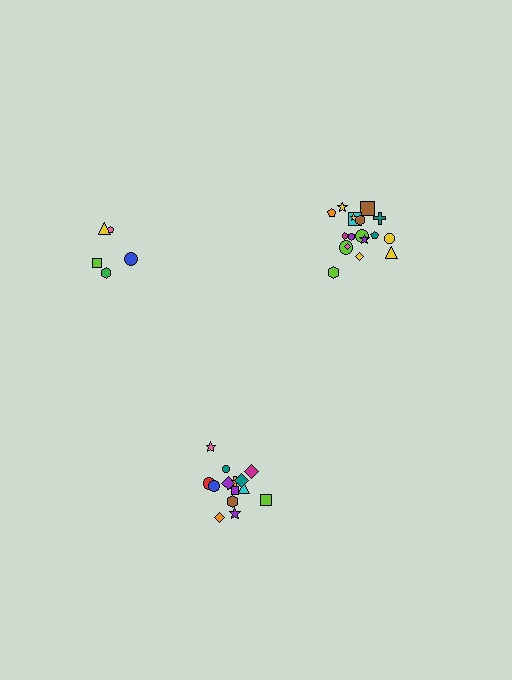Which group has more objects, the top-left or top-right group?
The top-right group.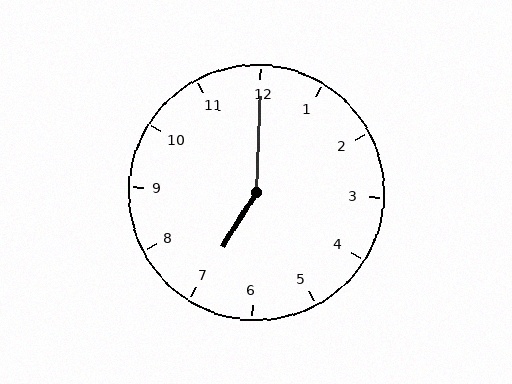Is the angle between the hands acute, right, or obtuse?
It is obtuse.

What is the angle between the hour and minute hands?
Approximately 150 degrees.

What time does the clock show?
7:00.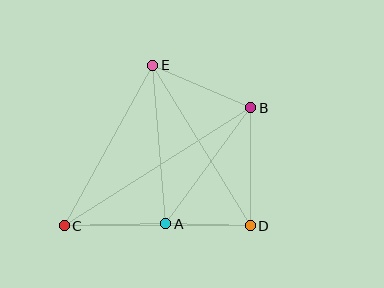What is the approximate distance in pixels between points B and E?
The distance between B and E is approximately 107 pixels.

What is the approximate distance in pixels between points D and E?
The distance between D and E is approximately 188 pixels.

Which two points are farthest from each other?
Points B and C are farthest from each other.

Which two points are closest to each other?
Points A and D are closest to each other.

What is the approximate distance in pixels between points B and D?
The distance between B and D is approximately 118 pixels.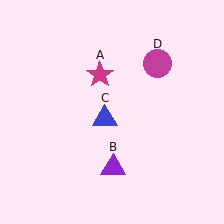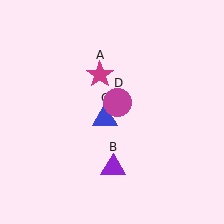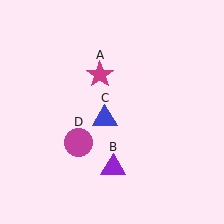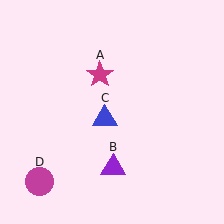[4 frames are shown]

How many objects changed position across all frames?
1 object changed position: magenta circle (object D).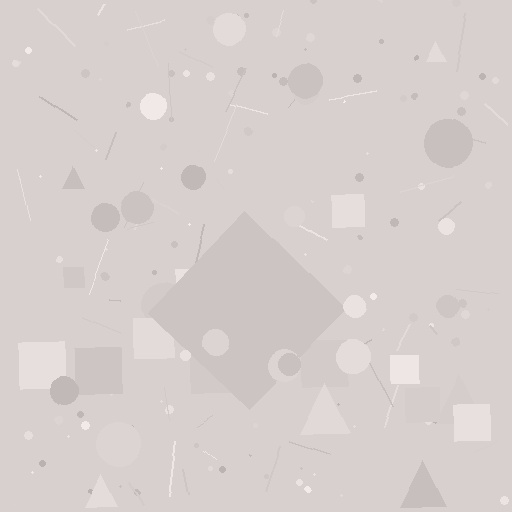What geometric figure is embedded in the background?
A diamond is embedded in the background.